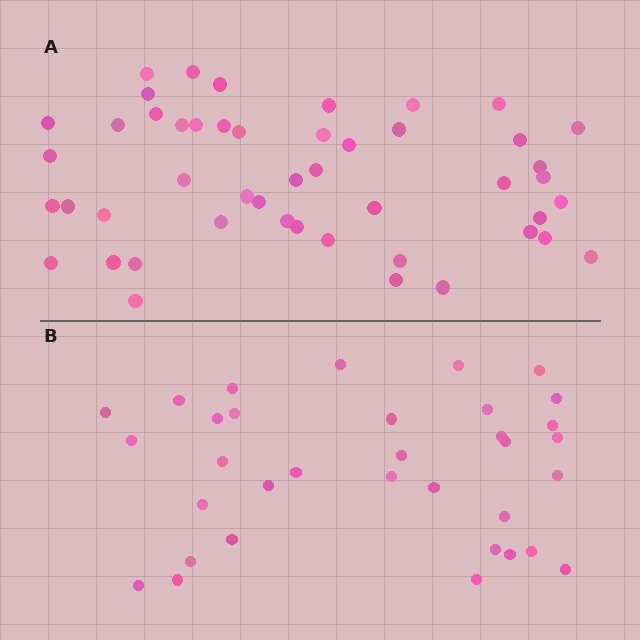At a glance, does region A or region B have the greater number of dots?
Region A (the top region) has more dots.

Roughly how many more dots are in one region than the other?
Region A has approximately 15 more dots than region B.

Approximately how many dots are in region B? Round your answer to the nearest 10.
About 30 dots. (The exact count is 34, which rounds to 30.)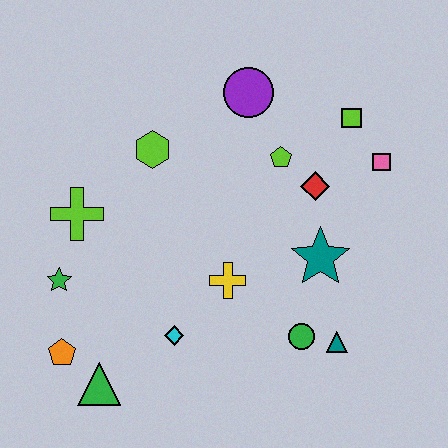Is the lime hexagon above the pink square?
Yes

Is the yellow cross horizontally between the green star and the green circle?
Yes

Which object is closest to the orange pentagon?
The green triangle is closest to the orange pentagon.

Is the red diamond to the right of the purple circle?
Yes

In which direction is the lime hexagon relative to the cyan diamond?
The lime hexagon is above the cyan diamond.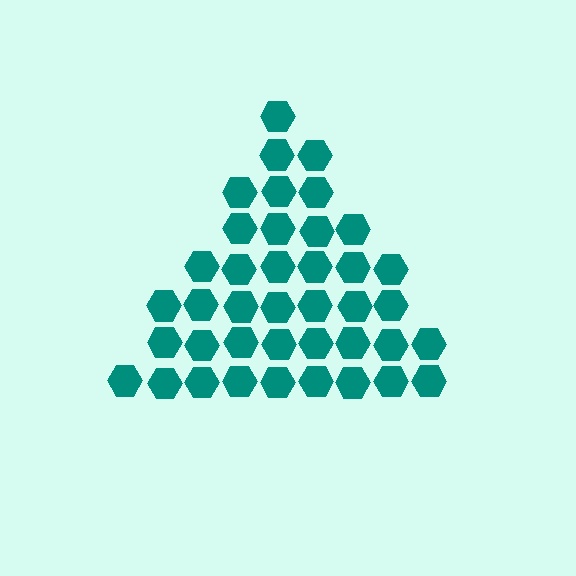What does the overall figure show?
The overall figure shows a triangle.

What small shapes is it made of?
It is made of small hexagons.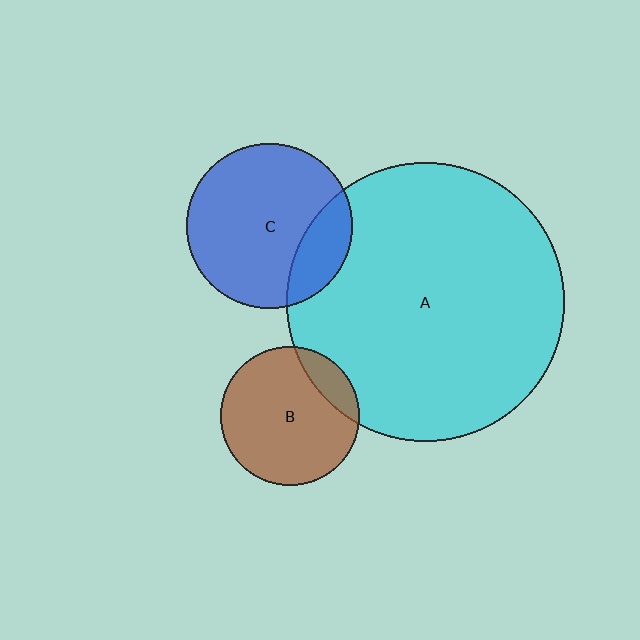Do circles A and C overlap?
Yes.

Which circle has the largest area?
Circle A (cyan).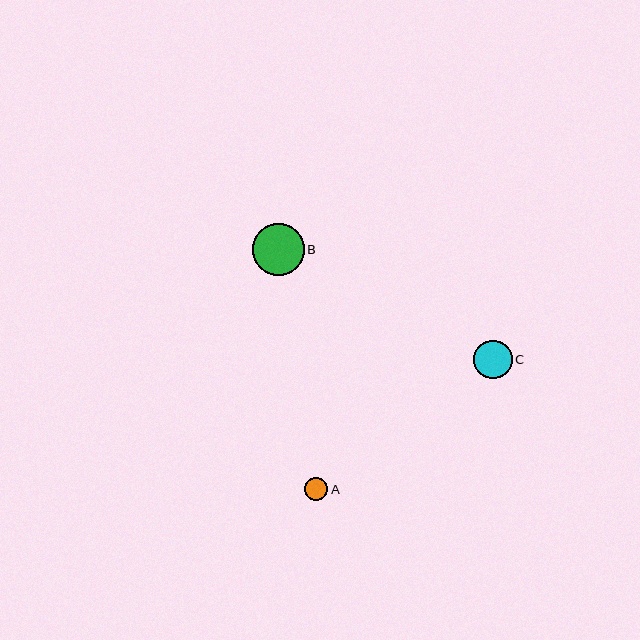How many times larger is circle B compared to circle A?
Circle B is approximately 2.3 times the size of circle A.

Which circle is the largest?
Circle B is the largest with a size of approximately 52 pixels.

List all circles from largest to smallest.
From largest to smallest: B, C, A.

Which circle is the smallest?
Circle A is the smallest with a size of approximately 23 pixels.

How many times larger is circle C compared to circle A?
Circle C is approximately 1.7 times the size of circle A.